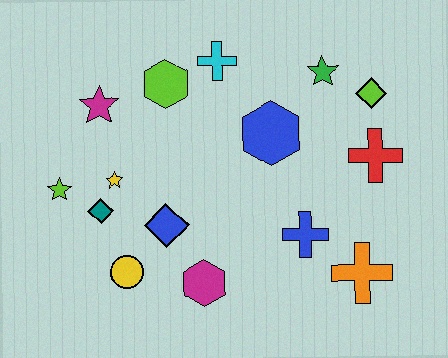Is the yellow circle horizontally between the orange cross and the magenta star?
Yes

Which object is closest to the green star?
The lime diamond is closest to the green star.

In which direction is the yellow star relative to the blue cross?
The yellow star is to the left of the blue cross.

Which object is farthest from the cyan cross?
The orange cross is farthest from the cyan cross.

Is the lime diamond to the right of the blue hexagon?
Yes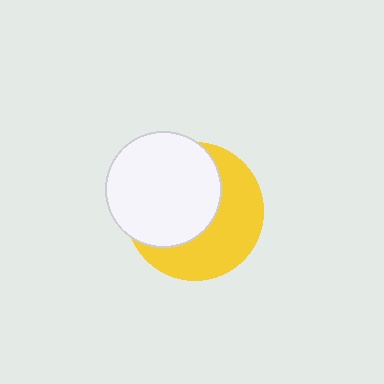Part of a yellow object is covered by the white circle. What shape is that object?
It is a circle.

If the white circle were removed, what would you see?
You would see the complete yellow circle.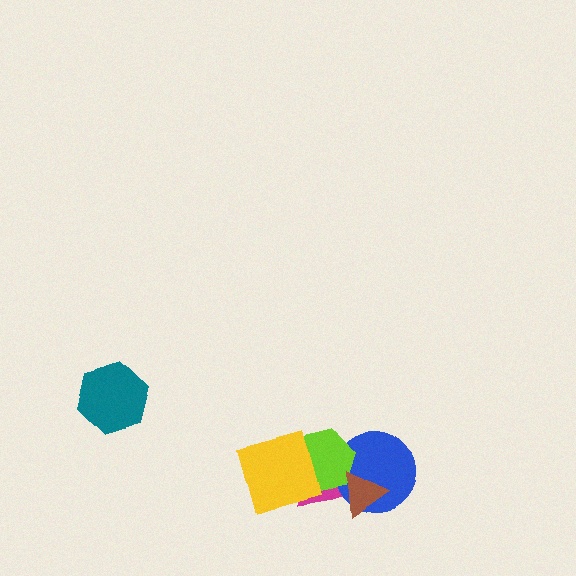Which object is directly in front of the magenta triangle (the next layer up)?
The blue circle is directly in front of the magenta triangle.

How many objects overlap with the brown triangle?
3 objects overlap with the brown triangle.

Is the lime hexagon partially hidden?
Yes, it is partially covered by another shape.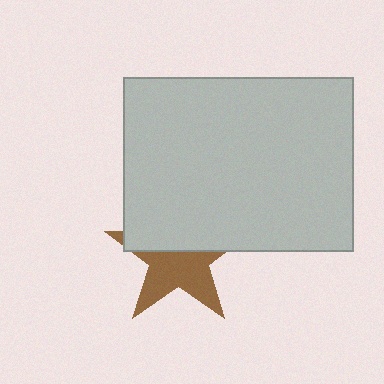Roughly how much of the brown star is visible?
About half of it is visible (roughly 53%).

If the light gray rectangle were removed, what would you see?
You would see the complete brown star.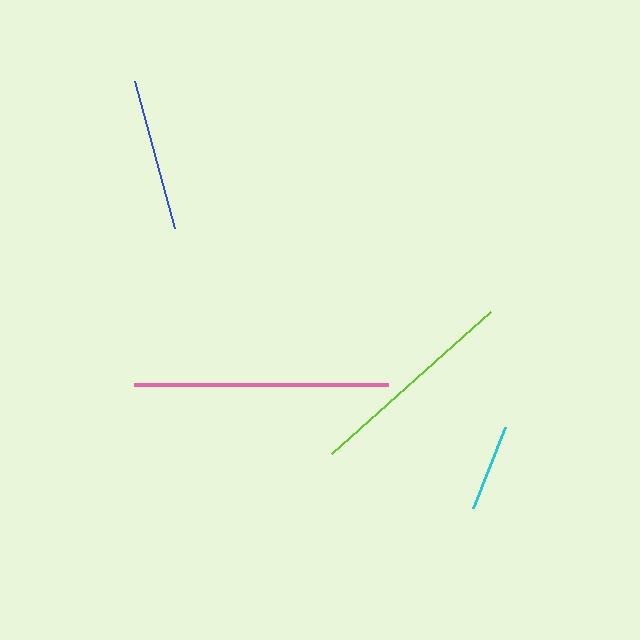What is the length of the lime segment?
The lime segment is approximately 213 pixels long.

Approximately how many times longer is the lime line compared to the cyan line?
The lime line is approximately 2.4 times the length of the cyan line.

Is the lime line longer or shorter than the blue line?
The lime line is longer than the blue line.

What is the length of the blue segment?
The blue segment is approximately 152 pixels long.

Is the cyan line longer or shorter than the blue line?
The blue line is longer than the cyan line.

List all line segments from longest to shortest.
From longest to shortest: pink, lime, blue, cyan.